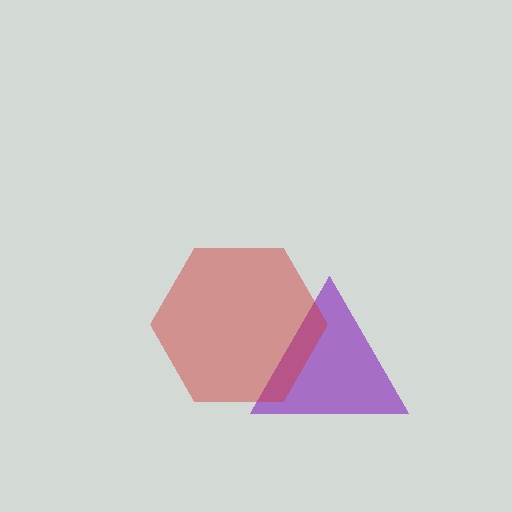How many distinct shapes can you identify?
There are 2 distinct shapes: a purple triangle, a red hexagon.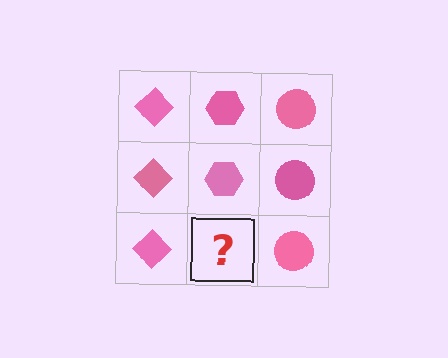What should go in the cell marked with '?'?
The missing cell should contain a pink hexagon.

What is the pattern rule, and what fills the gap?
The rule is that each column has a consistent shape. The gap should be filled with a pink hexagon.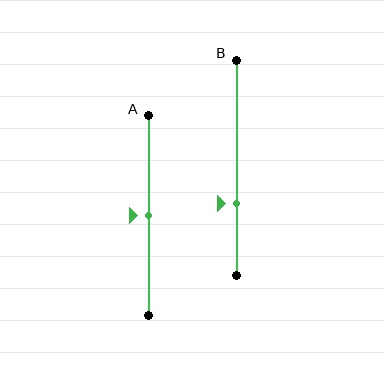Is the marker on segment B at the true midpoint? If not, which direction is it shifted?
No, the marker on segment B is shifted downward by about 16% of the segment length.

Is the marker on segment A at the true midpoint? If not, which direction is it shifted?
Yes, the marker on segment A is at the true midpoint.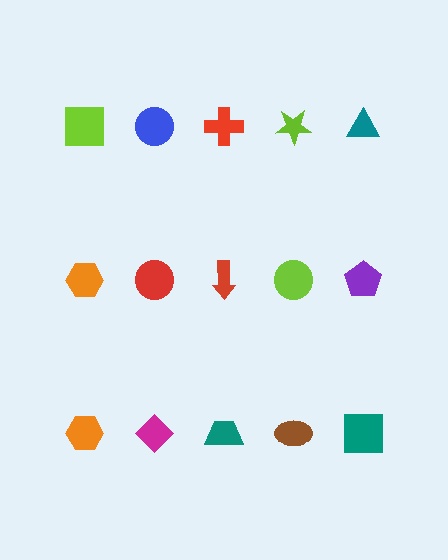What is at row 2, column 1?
An orange hexagon.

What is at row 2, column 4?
A lime circle.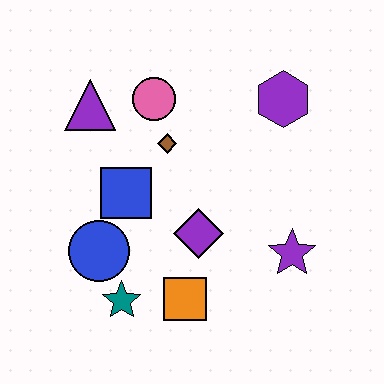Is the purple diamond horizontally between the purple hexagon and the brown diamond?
Yes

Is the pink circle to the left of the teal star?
No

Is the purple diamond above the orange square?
Yes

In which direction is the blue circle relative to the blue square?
The blue circle is below the blue square.